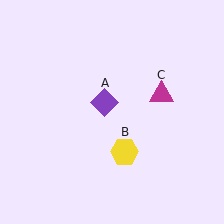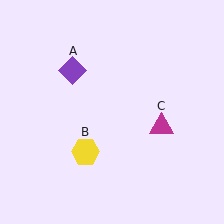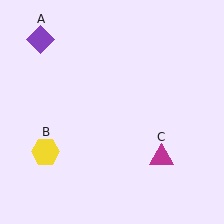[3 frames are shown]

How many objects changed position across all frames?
3 objects changed position: purple diamond (object A), yellow hexagon (object B), magenta triangle (object C).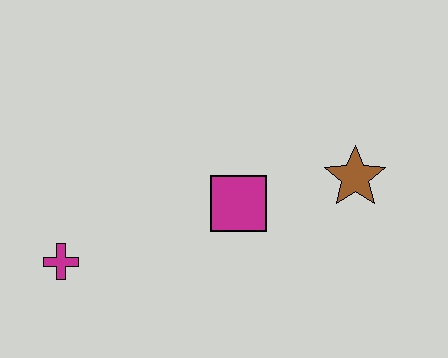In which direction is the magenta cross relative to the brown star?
The magenta cross is to the left of the brown star.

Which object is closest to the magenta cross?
The magenta square is closest to the magenta cross.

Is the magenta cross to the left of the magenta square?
Yes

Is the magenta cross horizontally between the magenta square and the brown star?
No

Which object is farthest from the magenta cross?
The brown star is farthest from the magenta cross.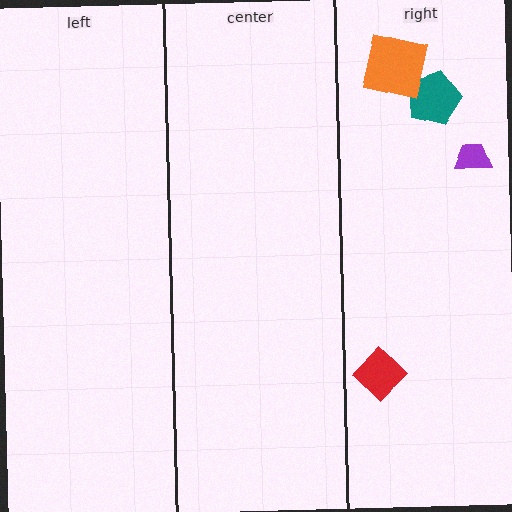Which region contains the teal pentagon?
The right region.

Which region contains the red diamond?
The right region.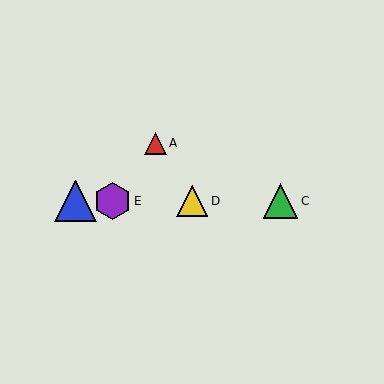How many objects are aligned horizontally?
4 objects (B, C, D, E) are aligned horizontally.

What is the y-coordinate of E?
Object E is at y≈201.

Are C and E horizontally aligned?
Yes, both are at y≈201.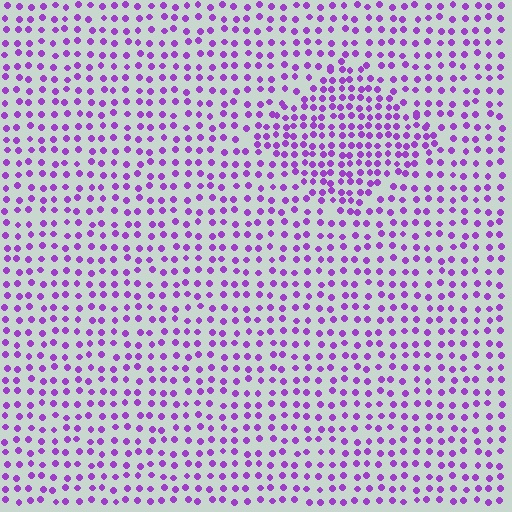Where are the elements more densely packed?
The elements are more densely packed inside the diamond boundary.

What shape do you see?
I see a diamond.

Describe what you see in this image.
The image contains small purple elements arranged at two different densities. A diamond-shaped region is visible where the elements are more densely packed than the surrounding area.